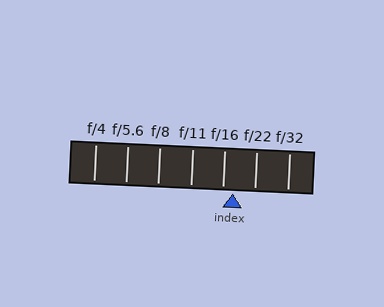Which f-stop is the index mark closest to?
The index mark is closest to f/16.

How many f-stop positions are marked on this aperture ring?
There are 7 f-stop positions marked.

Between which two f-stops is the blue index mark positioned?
The index mark is between f/16 and f/22.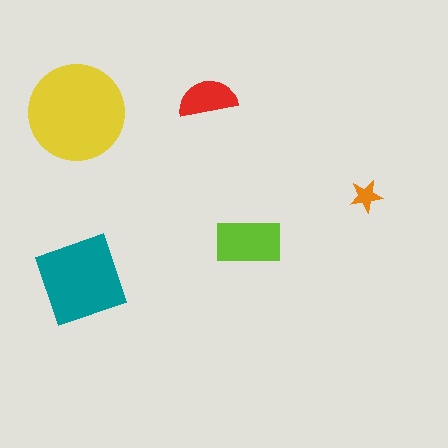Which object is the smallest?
The orange star.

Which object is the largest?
The yellow circle.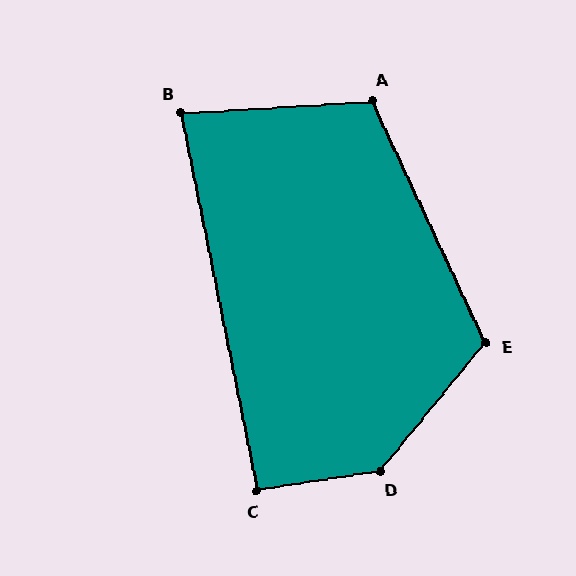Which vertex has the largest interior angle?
D, at approximately 138 degrees.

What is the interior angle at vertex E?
Approximately 116 degrees (obtuse).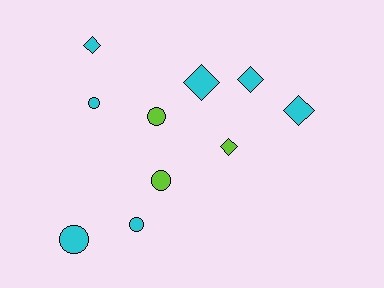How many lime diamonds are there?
There is 1 lime diamond.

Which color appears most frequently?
Cyan, with 7 objects.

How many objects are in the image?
There are 10 objects.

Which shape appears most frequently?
Circle, with 5 objects.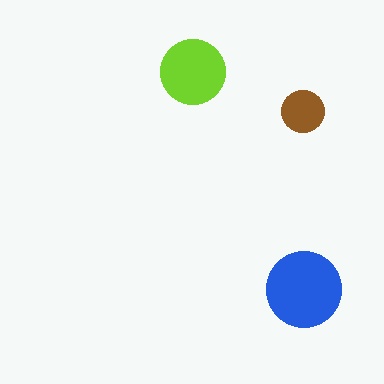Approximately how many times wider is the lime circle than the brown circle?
About 1.5 times wider.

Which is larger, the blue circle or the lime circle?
The blue one.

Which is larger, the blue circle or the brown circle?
The blue one.